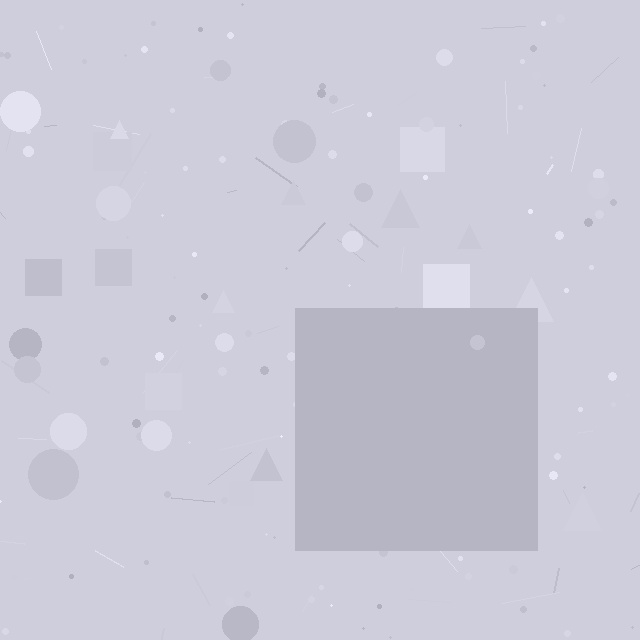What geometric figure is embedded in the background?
A square is embedded in the background.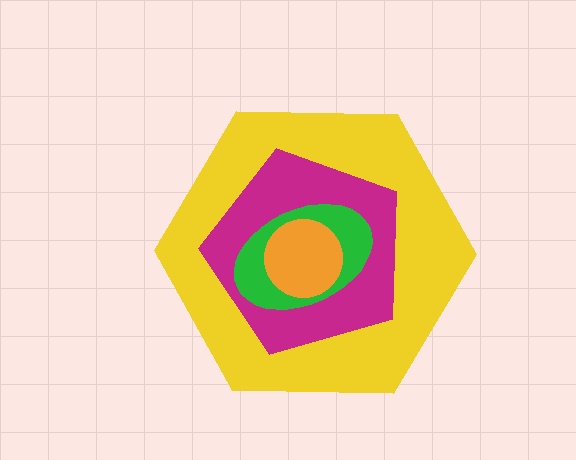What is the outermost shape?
The yellow hexagon.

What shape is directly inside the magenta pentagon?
The green ellipse.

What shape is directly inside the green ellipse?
The orange circle.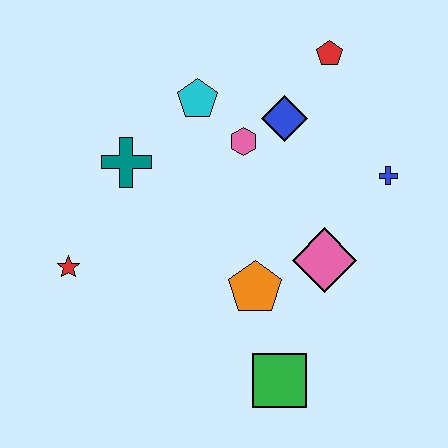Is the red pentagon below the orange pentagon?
No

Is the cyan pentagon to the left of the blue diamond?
Yes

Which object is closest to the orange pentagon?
The pink diamond is closest to the orange pentagon.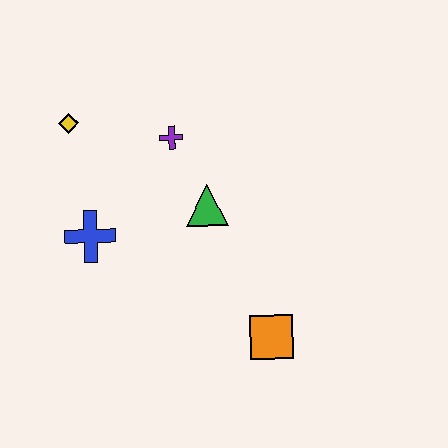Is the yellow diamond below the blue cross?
No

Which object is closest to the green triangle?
The purple cross is closest to the green triangle.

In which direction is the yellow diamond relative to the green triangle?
The yellow diamond is to the left of the green triangle.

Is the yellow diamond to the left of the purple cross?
Yes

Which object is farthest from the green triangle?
The yellow diamond is farthest from the green triangle.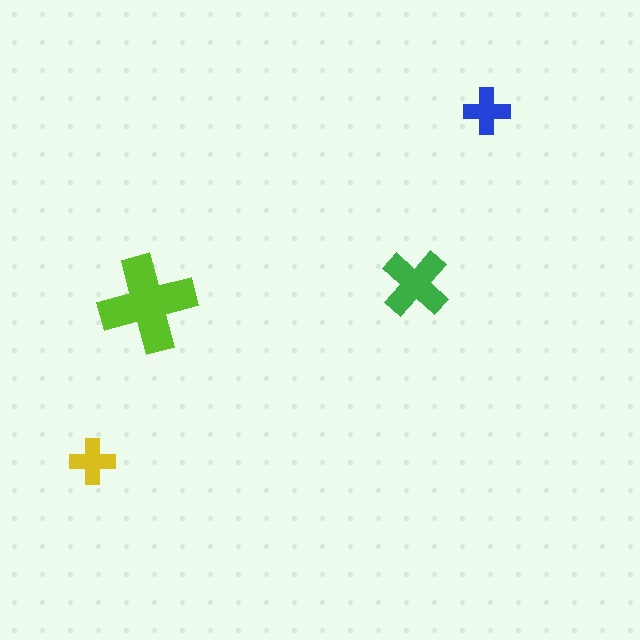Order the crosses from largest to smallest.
the lime one, the green one, the blue one, the yellow one.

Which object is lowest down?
The yellow cross is bottommost.